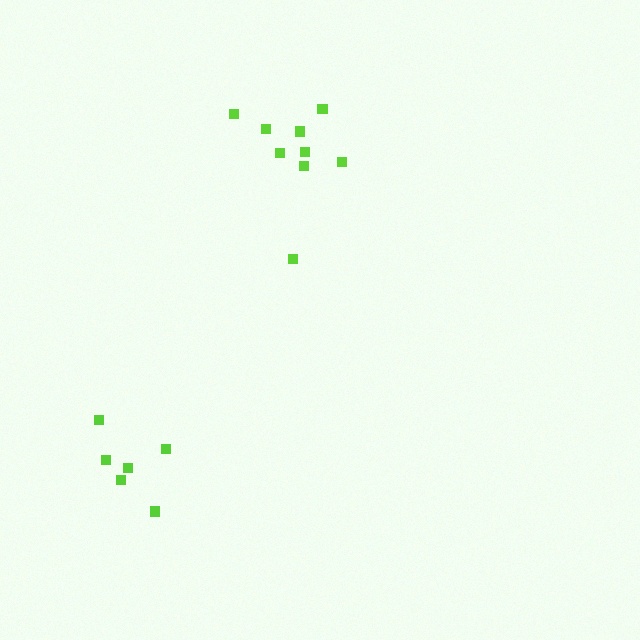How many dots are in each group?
Group 1: 6 dots, Group 2: 9 dots (15 total).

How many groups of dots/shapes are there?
There are 2 groups.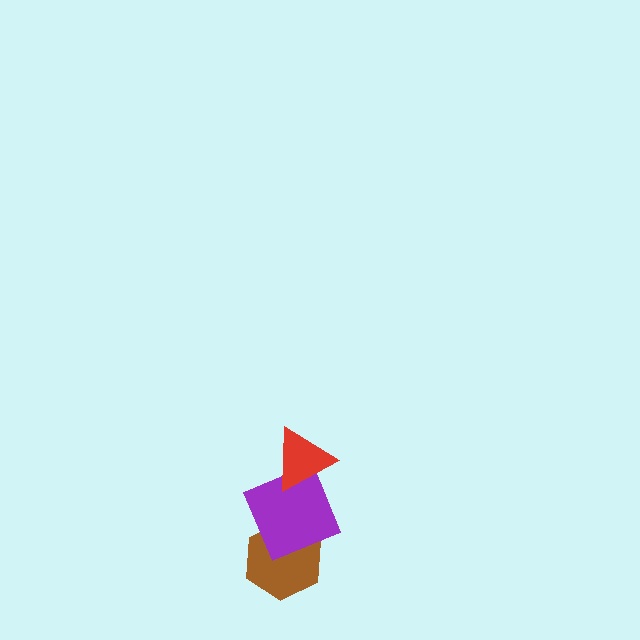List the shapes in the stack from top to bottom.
From top to bottom: the red triangle, the purple square, the brown hexagon.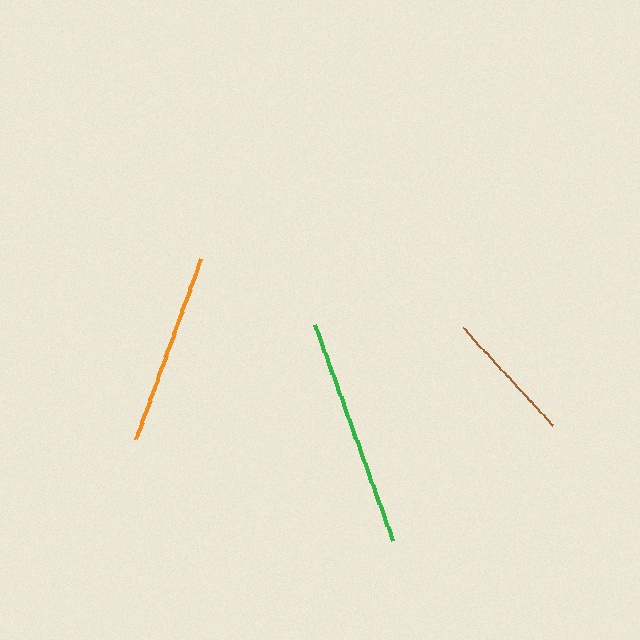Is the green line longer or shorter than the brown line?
The green line is longer than the brown line.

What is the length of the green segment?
The green segment is approximately 230 pixels long.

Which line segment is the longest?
The green line is the longest at approximately 230 pixels.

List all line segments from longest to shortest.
From longest to shortest: green, orange, brown.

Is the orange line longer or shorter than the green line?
The green line is longer than the orange line.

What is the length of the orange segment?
The orange segment is approximately 191 pixels long.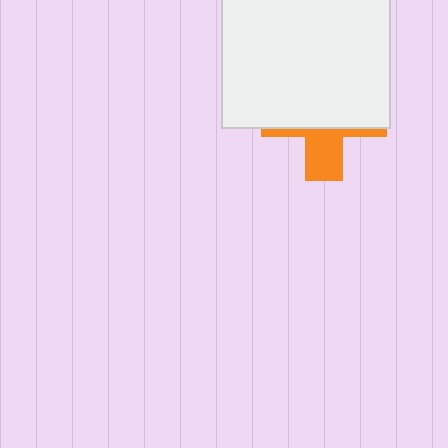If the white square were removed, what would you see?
You would see the complete orange cross.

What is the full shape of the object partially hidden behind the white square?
The partially hidden object is an orange cross.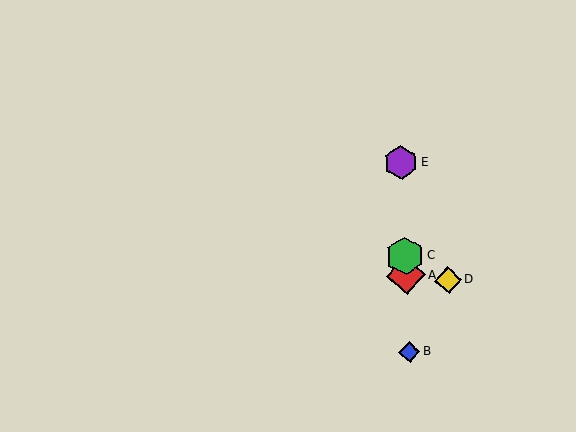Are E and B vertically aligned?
Yes, both are at x≈401.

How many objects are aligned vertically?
4 objects (A, B, C, E) are aligned vertically.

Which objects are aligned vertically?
Objects A, B, C, E are aligned vertically.